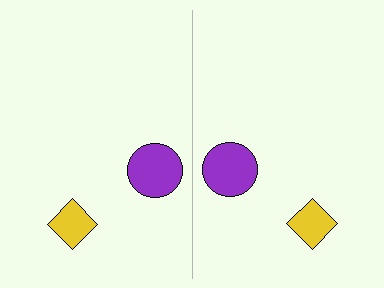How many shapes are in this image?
There are 4 shapes in this image.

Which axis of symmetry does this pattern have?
The pattern has a vertical axis of symmetry running through the center of the image.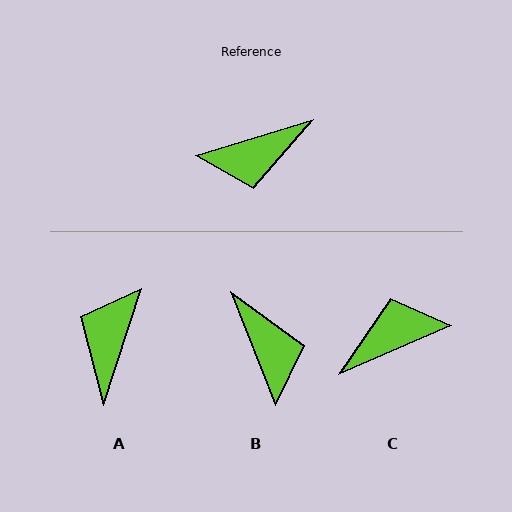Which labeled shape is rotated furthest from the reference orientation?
C, about 174 degrees away.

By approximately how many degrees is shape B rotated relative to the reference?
Approximately 94 degrees counter-clockwise.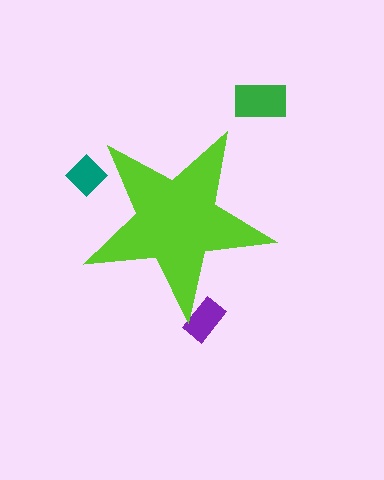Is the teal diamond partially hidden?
Yes, the teal diamond is partially hidden behind the lime star.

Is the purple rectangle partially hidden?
Yes, the purple rectangle is partially hidden behind the lime star.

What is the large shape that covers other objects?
A lime star.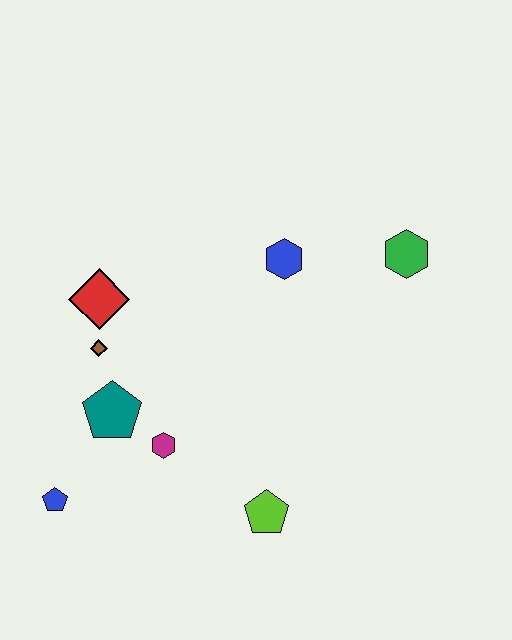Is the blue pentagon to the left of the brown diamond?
Yes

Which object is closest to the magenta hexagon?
The teal pentagon is closest to the magenta hexagon.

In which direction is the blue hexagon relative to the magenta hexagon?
The blue hexagon is above the magenta hexagon.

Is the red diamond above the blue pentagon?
Yes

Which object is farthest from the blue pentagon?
The green hexagon is farthest from the blue pentagon.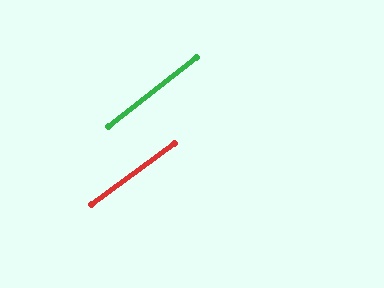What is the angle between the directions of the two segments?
Approximately 2 degrees.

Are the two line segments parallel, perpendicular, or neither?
Parallel — their directions differ by only 1.9°.